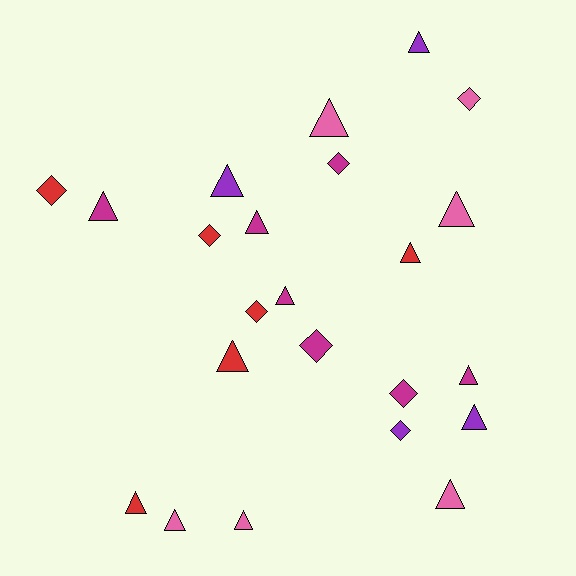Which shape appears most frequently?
Triangle, with 15 objects.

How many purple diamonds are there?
There is 1 purple diamond.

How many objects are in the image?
There are 23 objects.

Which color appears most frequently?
Magenta, with 7 objects.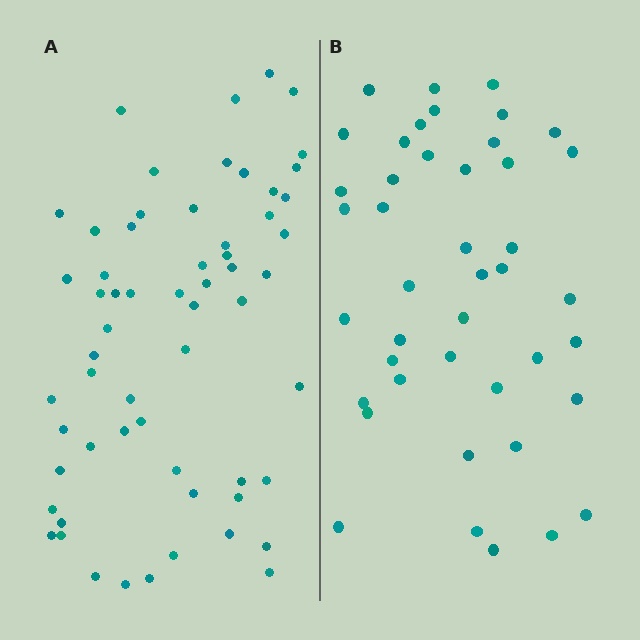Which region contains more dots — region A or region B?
Region A (the left region) has more dots.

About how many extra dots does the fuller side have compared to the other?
Region A has approximately 15 more dots than region B.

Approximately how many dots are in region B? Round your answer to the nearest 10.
About 40 dots. (The exact count is 43, which rounds to 40.)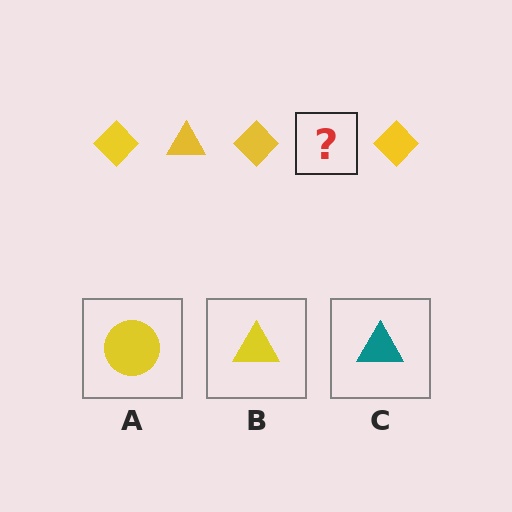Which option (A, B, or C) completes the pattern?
B.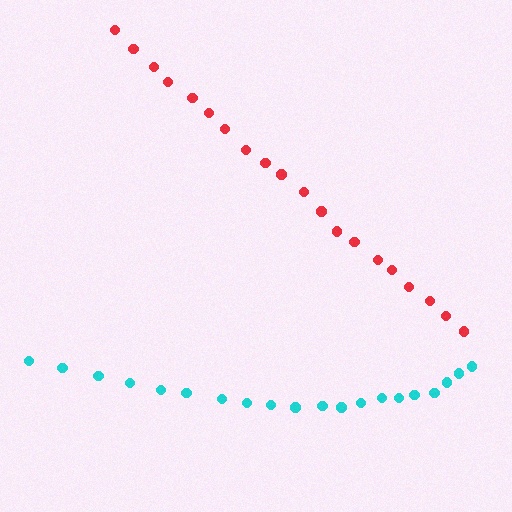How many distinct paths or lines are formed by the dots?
There are 2 distinct paths.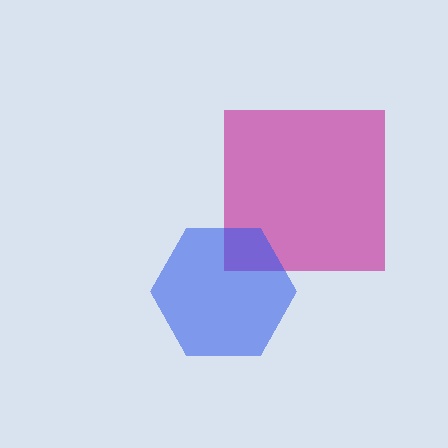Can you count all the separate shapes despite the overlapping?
Yes, there are 2 separate shapes.